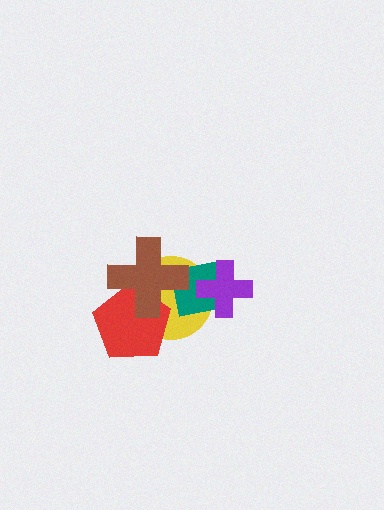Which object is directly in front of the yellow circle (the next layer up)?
The teal square is directly in front of the yellow circle.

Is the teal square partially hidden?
Yes, it is partially covered by another shape.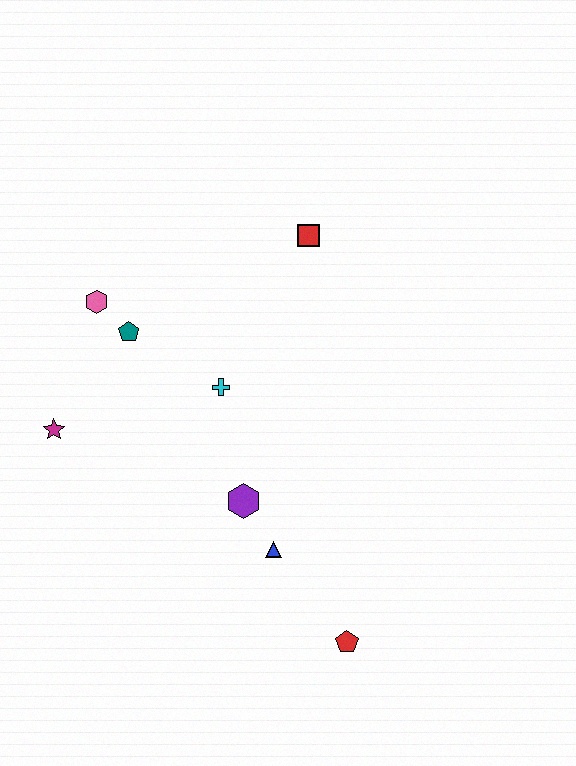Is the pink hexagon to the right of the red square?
No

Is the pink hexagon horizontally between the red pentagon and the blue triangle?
No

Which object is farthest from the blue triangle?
The red square is farthest from the blue triangle.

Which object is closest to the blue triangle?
The purple hexagon is closest to the blue triangle.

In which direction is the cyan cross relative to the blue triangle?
The cyan cross is above the blue triangle.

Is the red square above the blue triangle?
Yes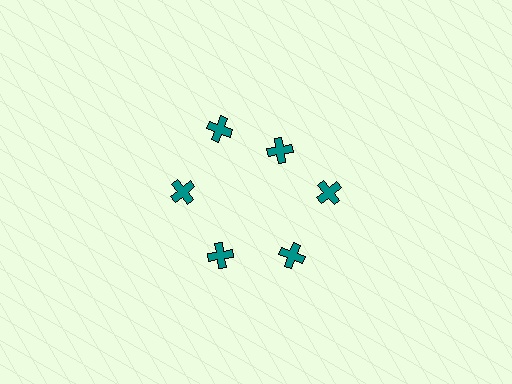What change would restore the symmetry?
The symmetry would be restored by moving it outward, back onto the ring so that all 6 crosses sit at equal angles and equal distance from the center.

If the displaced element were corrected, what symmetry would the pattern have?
It would have 6-fold rotational symmetry — the pattern would map onto itself every 60 degrees.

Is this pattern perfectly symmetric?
No. The 6 teal crosses are arranged in a ring, but one element near the 1 o'clock position is pulled inward toward the center, breaking the 6-fold rotational symmetry.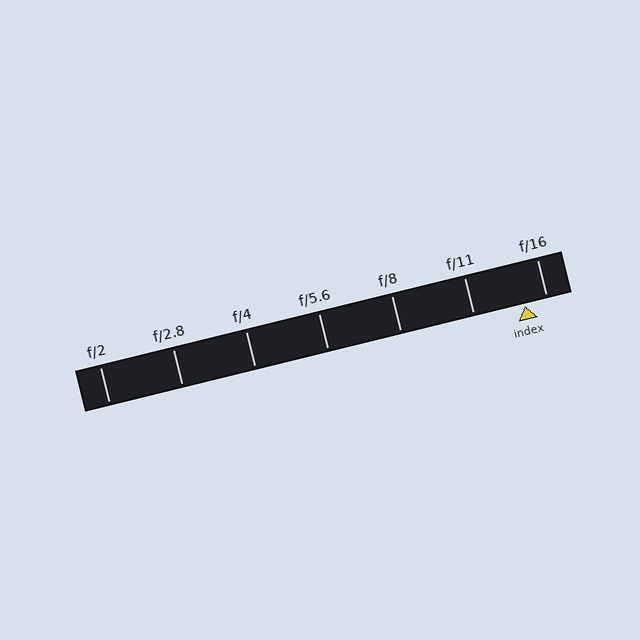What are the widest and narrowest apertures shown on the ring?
The widest aperture shown is f/2 and the narrowest is f/16.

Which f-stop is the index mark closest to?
The index mark is closest to f/16.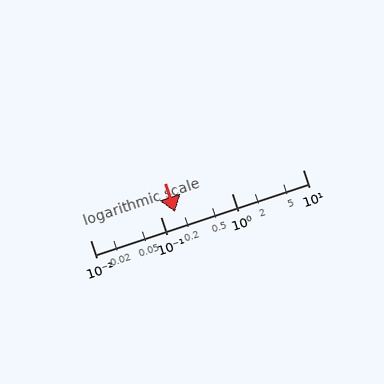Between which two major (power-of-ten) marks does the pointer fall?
The pointer is between 0.1 and 1.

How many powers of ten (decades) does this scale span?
The scale spans 3 decades, from 0.01 to 10.